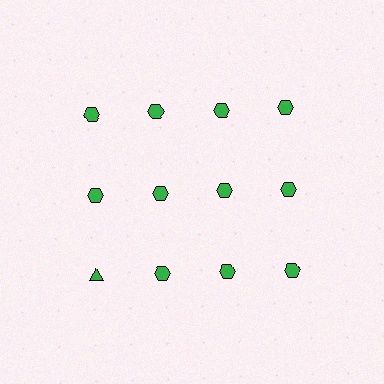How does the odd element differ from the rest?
It has a different shape: triangle instead of hexagon.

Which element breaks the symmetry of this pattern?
The green triangle in the third row, leftmost column breaks the symmetry. All other shapes are green hexagons.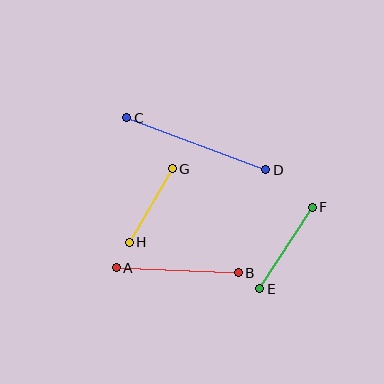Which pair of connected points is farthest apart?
Points C and D are farthest apart.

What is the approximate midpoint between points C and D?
The midpoint is at approximately (196, 144) pixels.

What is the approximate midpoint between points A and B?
The midpoint is at approximately (177, 270) pixels.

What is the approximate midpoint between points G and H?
The midpoint is at approximately (151, 205) pixels.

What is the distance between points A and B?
The distance is approximately 122 pixels.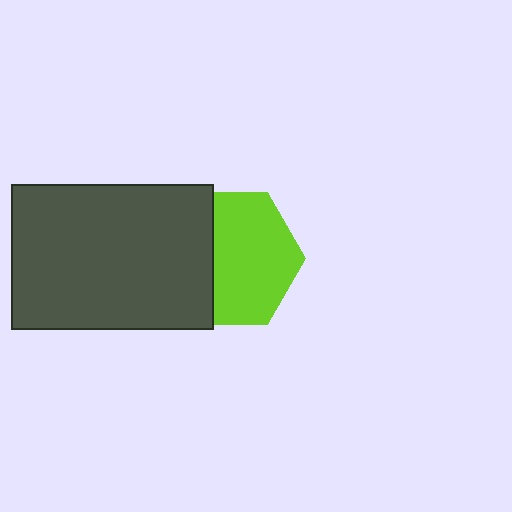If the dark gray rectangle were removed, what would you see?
You would see the complete lime hexagon.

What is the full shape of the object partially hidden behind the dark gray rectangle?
The partially hidden object is a lime hexagon.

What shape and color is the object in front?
The object in front is a dark gray rectangle.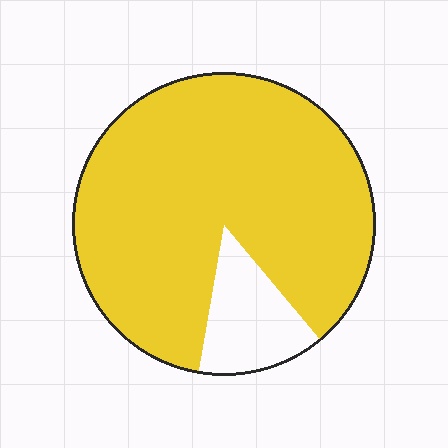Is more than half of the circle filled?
Yes.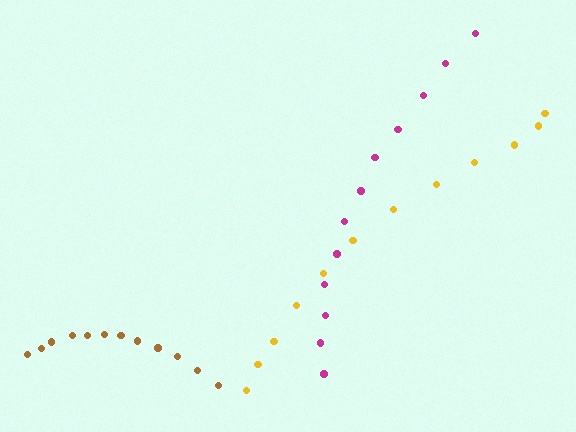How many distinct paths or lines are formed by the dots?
There are 3 distinct paths.